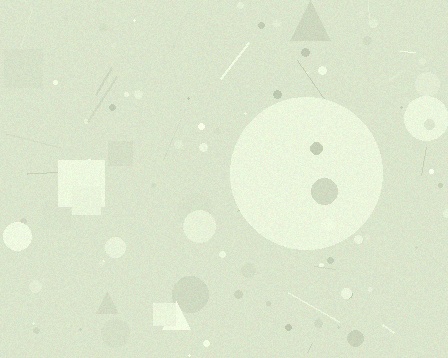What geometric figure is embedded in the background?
A circle is embedded in the background.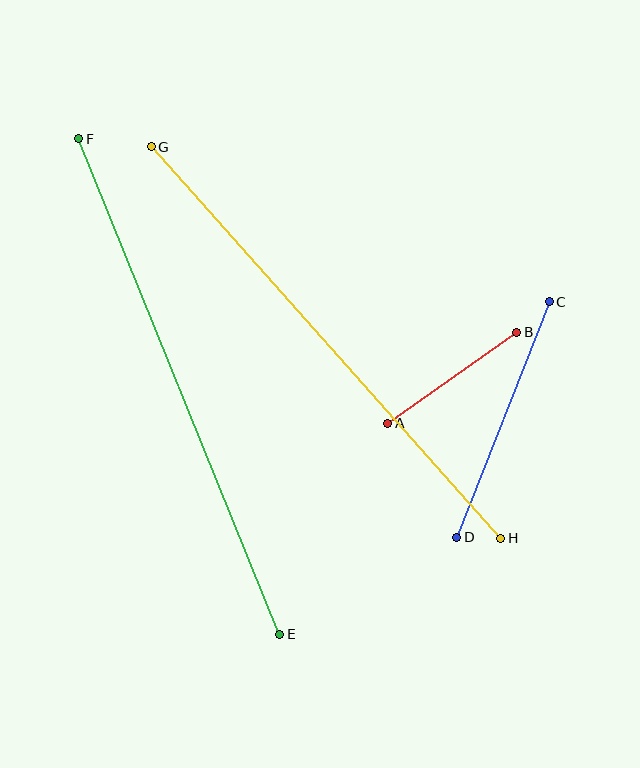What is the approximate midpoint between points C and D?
The midpoint is at approximately (503, 419) pixels.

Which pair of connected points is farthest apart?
Points E and F are farthest apart.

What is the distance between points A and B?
The distance is approximately 158 pixels.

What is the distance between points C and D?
The distance is approximately 253 pixels.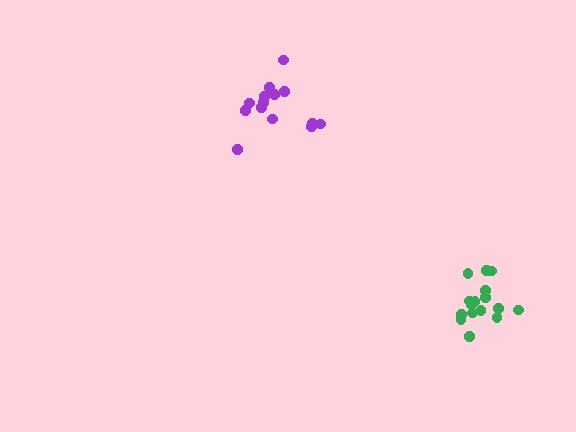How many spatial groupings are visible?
There are 2 spatial groupings.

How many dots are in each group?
Group 1: 17 dots, Group 2: 14 dots (31 total).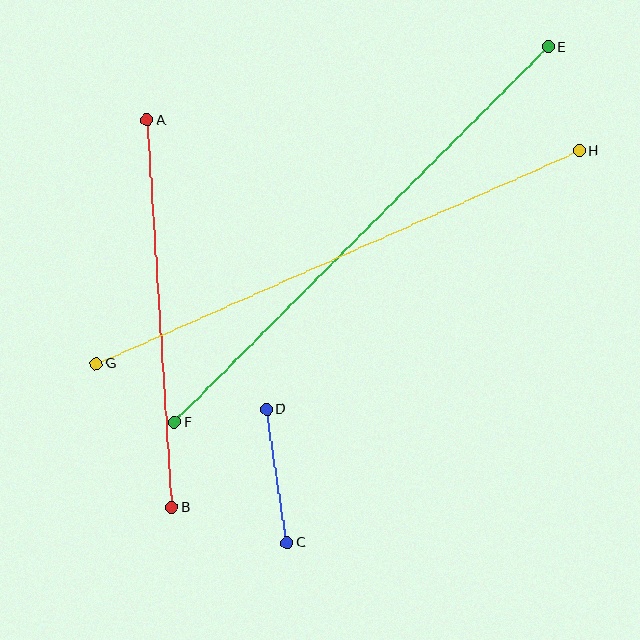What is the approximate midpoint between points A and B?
The midpoint is at approximately (159, 314) pixels.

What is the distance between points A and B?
The distance is approximately 388 pixels.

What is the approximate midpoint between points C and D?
The midpoint is at approximately (277, 476) pixels.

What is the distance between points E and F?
The distance is approximately 530 pixels.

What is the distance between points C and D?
The distance is approximately 135 pixels.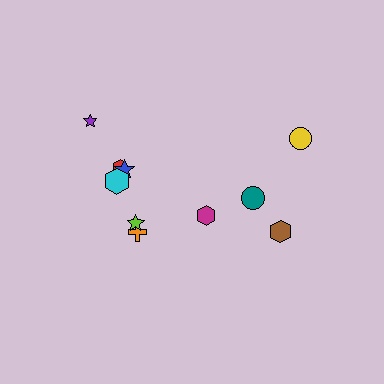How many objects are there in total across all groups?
There are 10 objects.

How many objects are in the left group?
There are 6 objects.